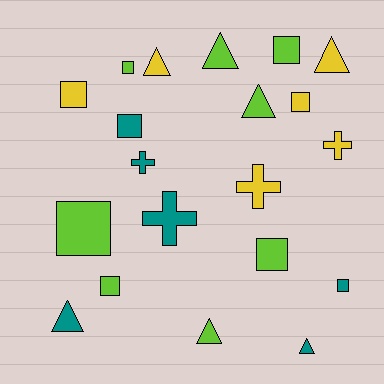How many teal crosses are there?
There are 2 teal crosses.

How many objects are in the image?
There are 20 objects.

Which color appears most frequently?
Lime, with 8 objects.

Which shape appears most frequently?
Square, with 9 objects.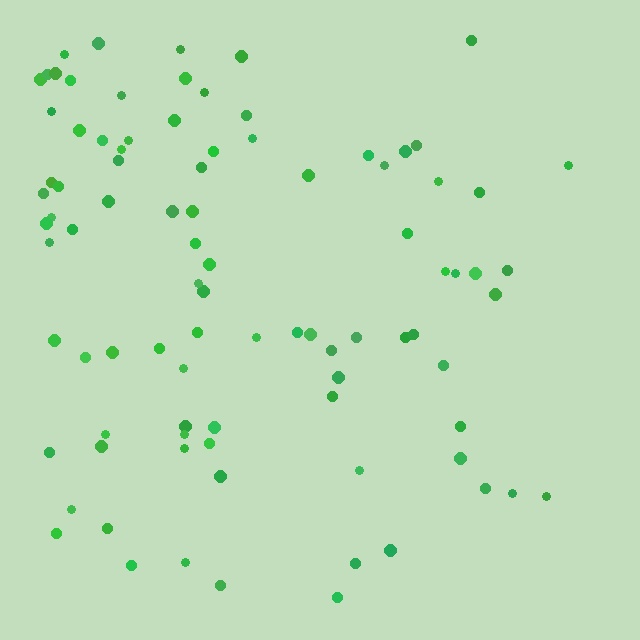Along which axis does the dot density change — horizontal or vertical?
Horizontal.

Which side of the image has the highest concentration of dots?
The left.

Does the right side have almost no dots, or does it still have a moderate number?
Still a moderate number, just noticeably fewer than the left.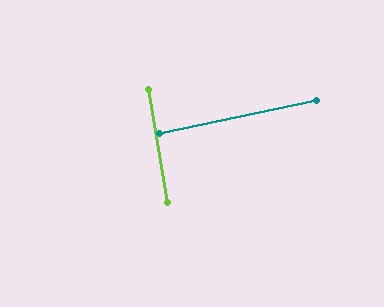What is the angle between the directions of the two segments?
Approximately 88 degrees.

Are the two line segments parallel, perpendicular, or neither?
Perpendicular — they meet at approximately 88°.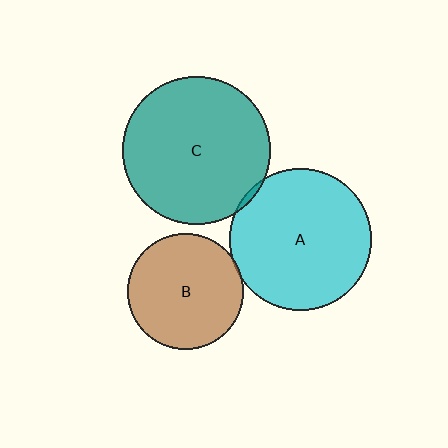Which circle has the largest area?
Circle C (teal).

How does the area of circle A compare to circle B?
Approximately 1.5 times.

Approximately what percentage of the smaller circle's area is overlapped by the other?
Approximately 5%.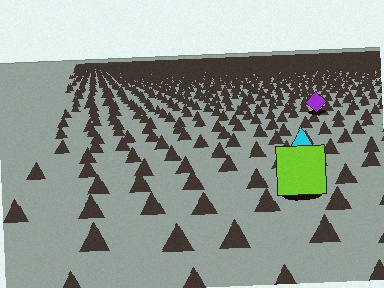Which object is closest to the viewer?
The lime square is closest. The texture marks near it are larger and more spread out.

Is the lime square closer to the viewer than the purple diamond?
Yes. The lime square is closer — you can tell from the texture gradient: the ground texture is coarser near it.